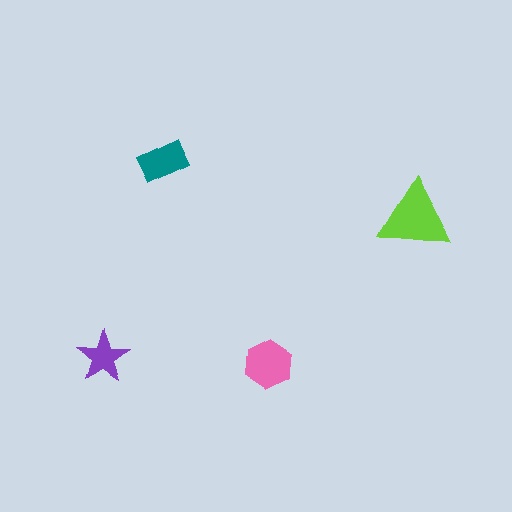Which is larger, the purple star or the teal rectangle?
The teal rectangle.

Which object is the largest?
The lime triangle.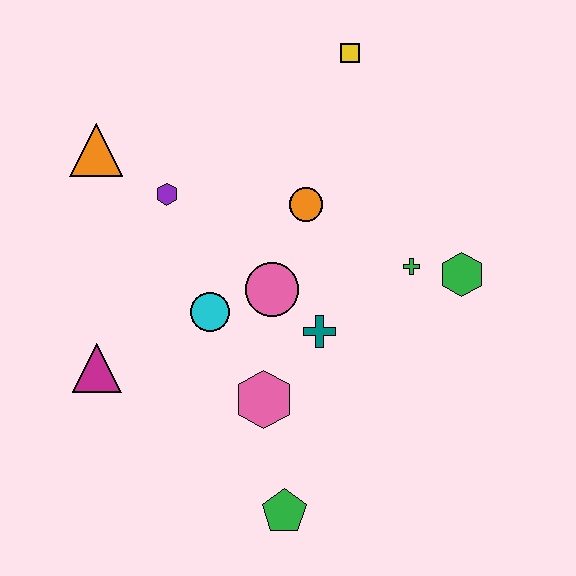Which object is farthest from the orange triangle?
The green pentagon is farthest from the orange triangle.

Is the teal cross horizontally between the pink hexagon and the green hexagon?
Yes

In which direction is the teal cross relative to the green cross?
The teal cross is to the left of the green cross.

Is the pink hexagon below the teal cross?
Yes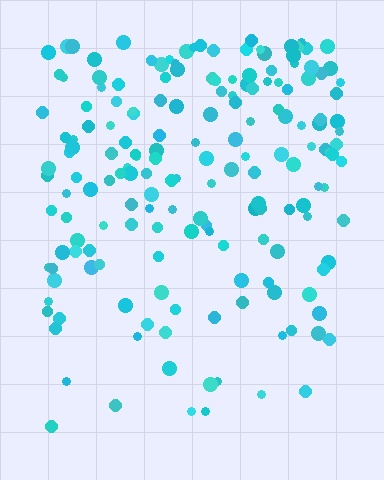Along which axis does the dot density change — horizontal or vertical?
Vertical.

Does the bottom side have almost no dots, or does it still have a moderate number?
Still a moderate number, just noticeably fewer than the top.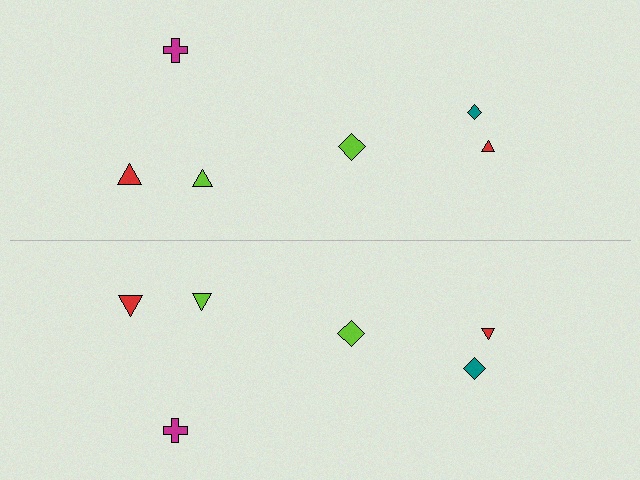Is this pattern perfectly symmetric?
No, the pattern is not perfectly symmetric. The teal diamond on the bottom side has a different size than its mirror counterpart.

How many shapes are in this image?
There are 12 shapes in this image.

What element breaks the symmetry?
The teal diamond on the bottom side has a different size than its mirror counterpart.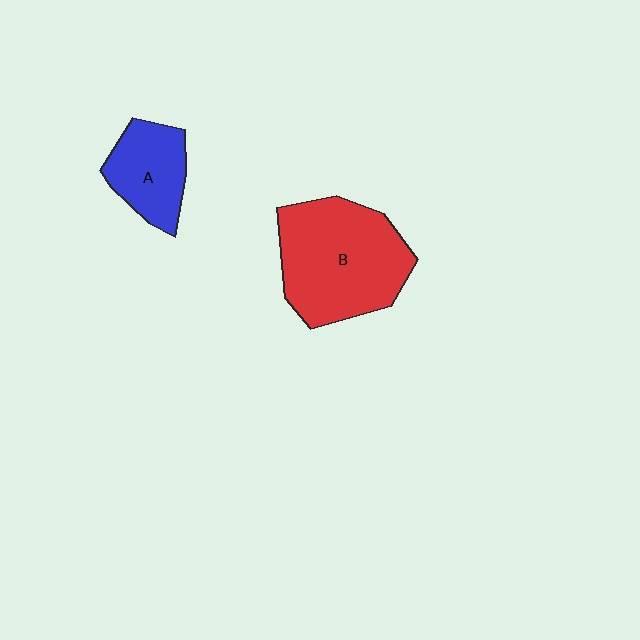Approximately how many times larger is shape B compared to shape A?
Approximately 2.0 times.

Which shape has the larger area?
Shape B (red).